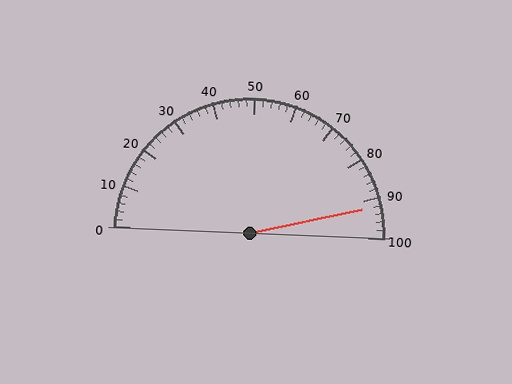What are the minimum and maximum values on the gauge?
The gauge ranges from 0 to 100.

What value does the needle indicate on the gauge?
The needle indicates approximately 92.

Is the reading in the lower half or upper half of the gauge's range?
The reading is in the upper half of the range (0 to 100).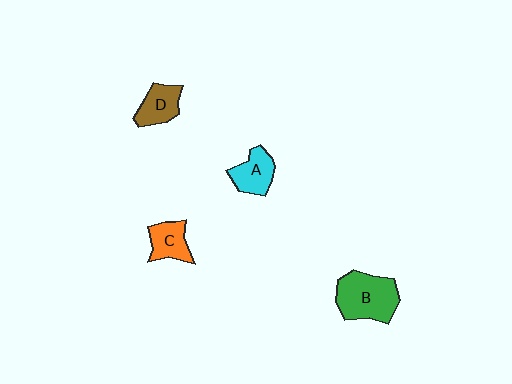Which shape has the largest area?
Shape B (green).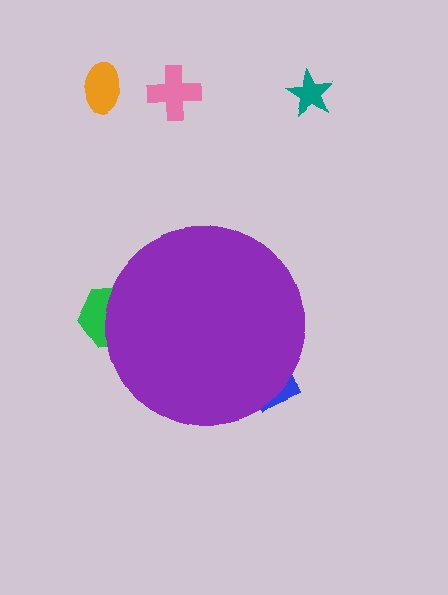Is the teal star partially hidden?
No, the teal star is fully visible.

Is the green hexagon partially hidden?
Yes, the green hexagon is partially hidden behind the purple circle.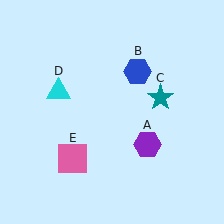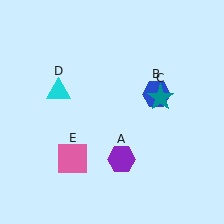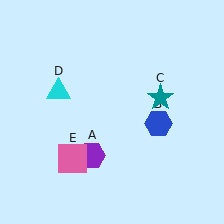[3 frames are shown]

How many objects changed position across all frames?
2 objects changed position: purple hexagon (object A), blue hexagon (object B).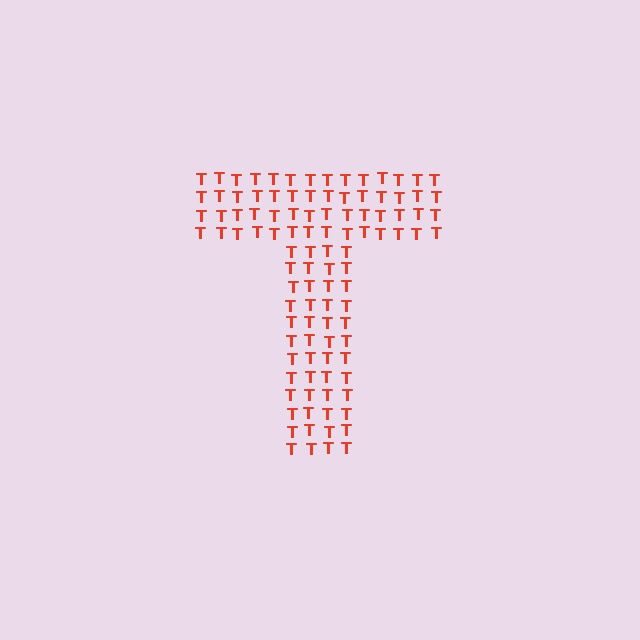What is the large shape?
The large shape is the letter T.